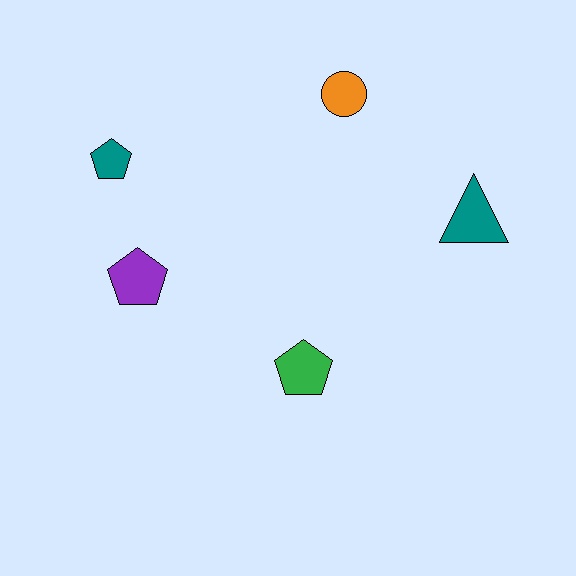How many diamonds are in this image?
There are no diamonds.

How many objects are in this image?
There are 5 objects.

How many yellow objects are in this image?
There are no yellow objects.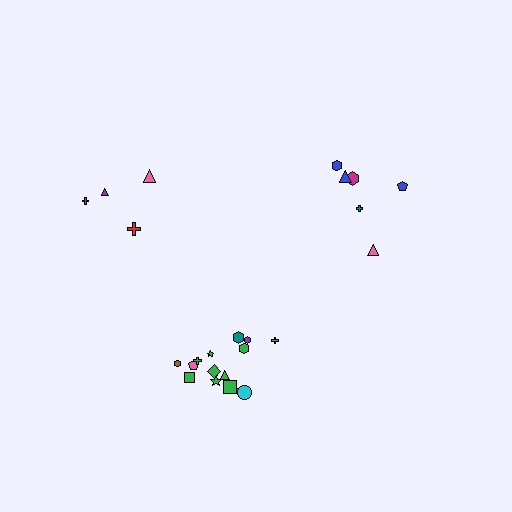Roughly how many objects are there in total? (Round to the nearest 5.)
Roughly 25 objects in total.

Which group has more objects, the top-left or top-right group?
The top-right group.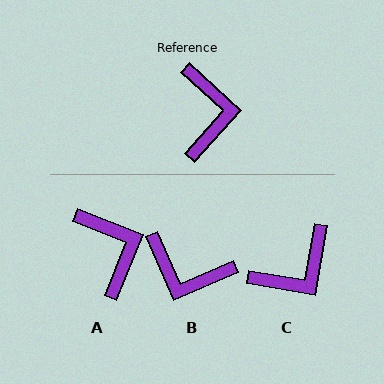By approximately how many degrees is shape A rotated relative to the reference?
Approximately 20 degrees counter-clockwise.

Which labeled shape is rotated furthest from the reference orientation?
B, about 114 degrees away.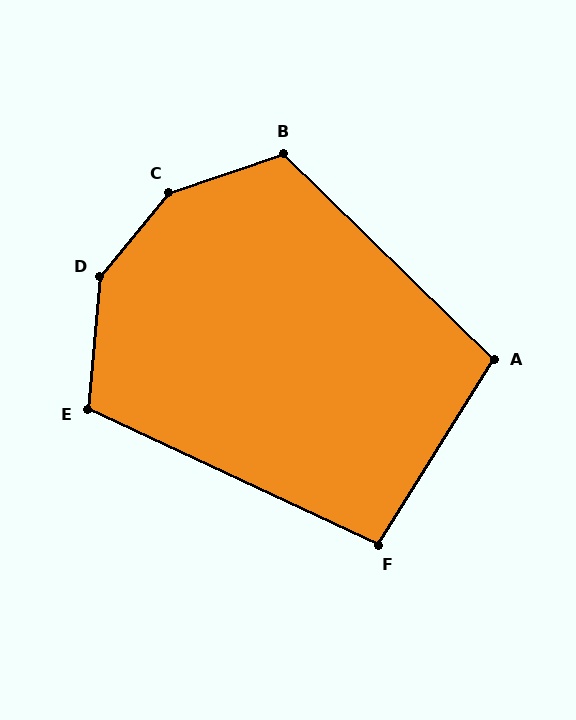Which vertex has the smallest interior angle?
F, at approximately 97 degrees.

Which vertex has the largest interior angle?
C, at approximately 148 degrees.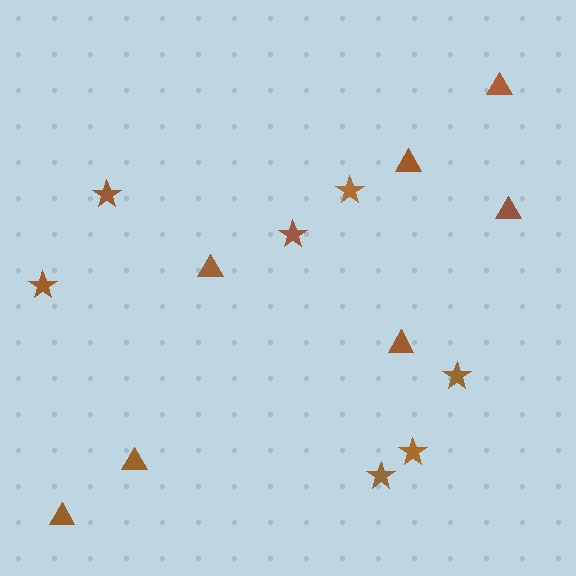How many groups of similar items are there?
There are 2 groups: one group of triangles (7) and one group of stars (7).